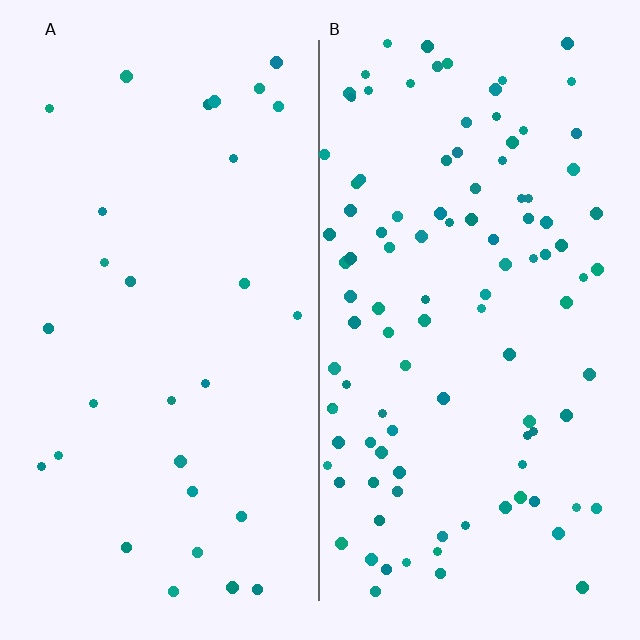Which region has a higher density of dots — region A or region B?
B (the right).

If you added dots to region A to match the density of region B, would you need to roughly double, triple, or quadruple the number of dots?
Approximately quadruple.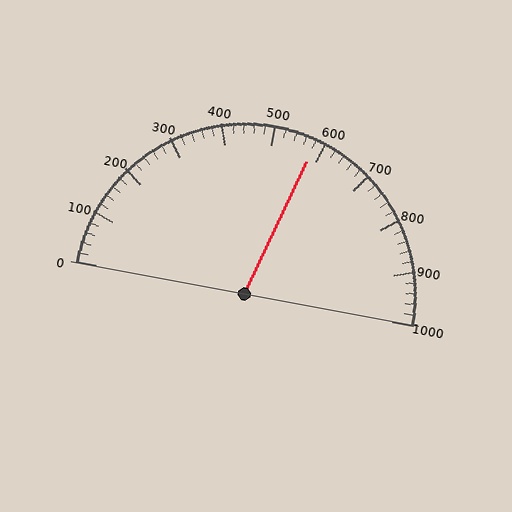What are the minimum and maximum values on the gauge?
The gauge ranges from 0 to 1000.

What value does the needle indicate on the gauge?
The needle indicates approximately 580.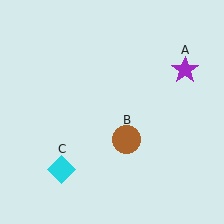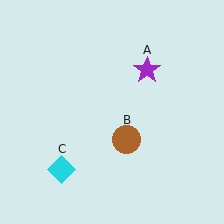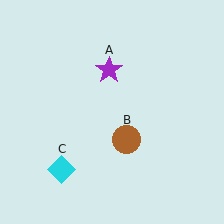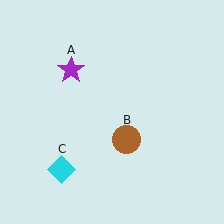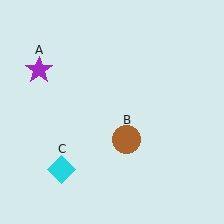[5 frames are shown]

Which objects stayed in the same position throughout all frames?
Brown circle (object B) and cyan diamond (object C) remained stationary.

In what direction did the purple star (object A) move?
The purple star (object A) moved left.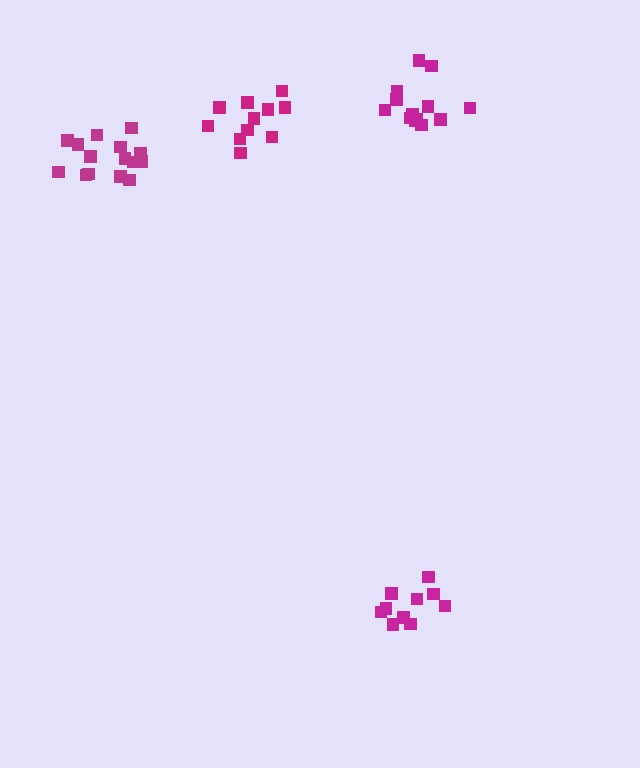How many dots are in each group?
Group 1: 11 dots, Group 2: 15 dots, Group 3: 13 dots, Group 4: 10 dots (49 total).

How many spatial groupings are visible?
There are 4 spatial groupings.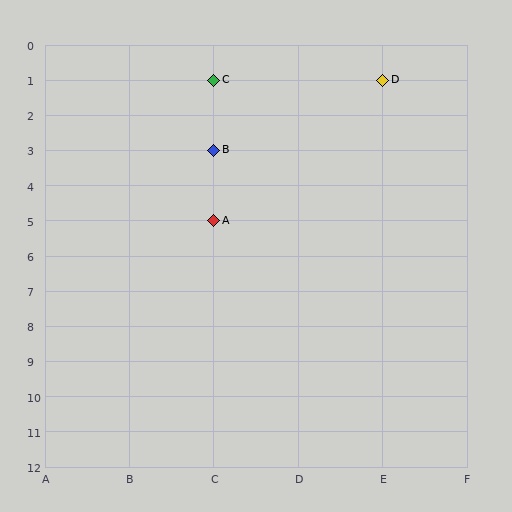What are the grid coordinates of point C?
Point C is at grid coordinates (C, 1).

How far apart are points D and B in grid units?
Points D and B are 2 columns and 2 rows apart (about 2.8 grid units diagonally).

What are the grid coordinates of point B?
Point B is at grid coordinates (C, 3).